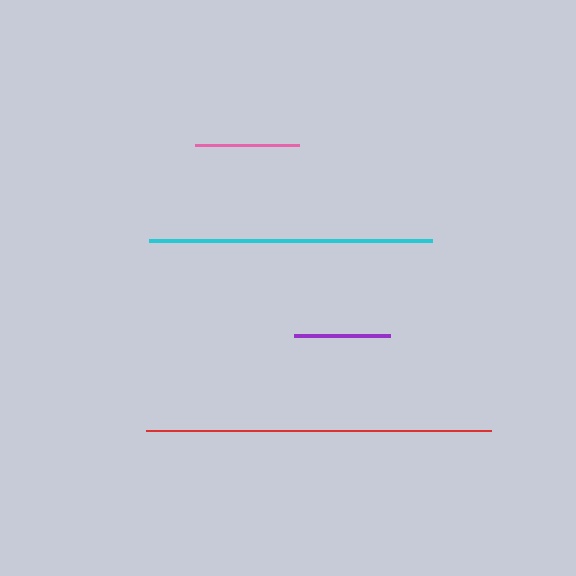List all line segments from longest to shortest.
From longest to shortest: red, cyan, pink, purple.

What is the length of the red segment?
The red segment is approximately 345 pixels long.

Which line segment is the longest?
The red line is the longest at approximately 345 pixels.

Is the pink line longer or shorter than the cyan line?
The cyan line is longer than the pink line.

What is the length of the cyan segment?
The cyan segment is approximately 283 pixels long.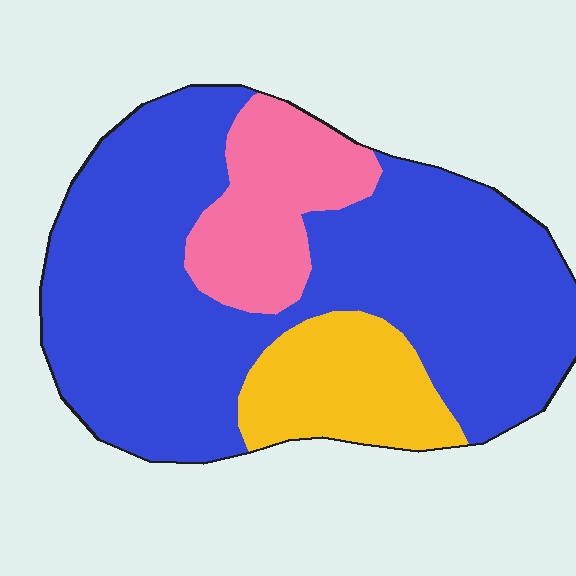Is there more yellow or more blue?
Blue.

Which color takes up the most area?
Blue, at roughly 70%.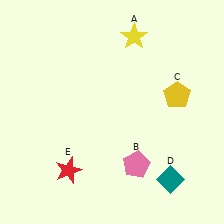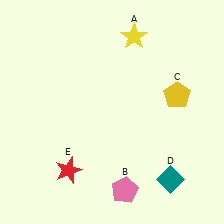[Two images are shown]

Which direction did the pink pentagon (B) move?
The pink pentagon (B) moved down.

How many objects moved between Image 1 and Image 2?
1 object moved between the two images.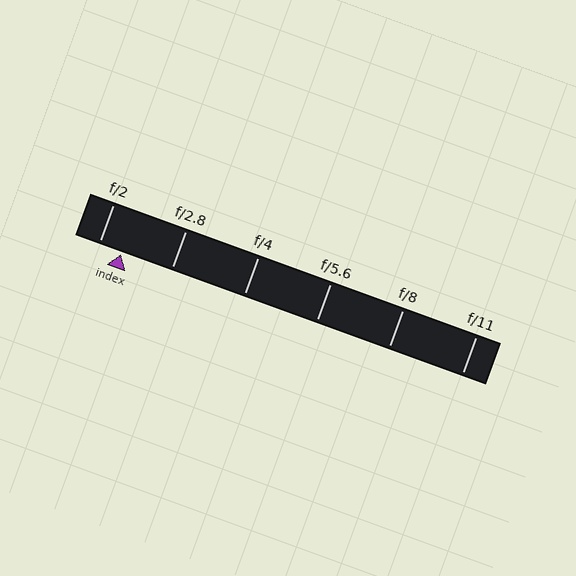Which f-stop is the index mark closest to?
The index mark is closest to f/2.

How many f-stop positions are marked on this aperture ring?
There are 6 f-stop positions marked.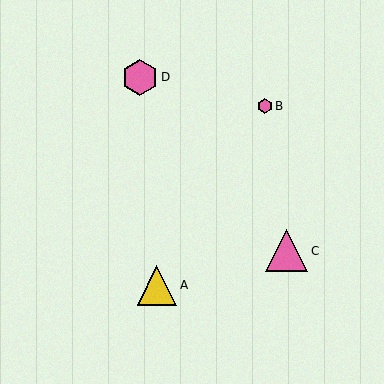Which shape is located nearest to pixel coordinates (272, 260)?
The pink triangle (labeled C) at (287, 251) is nearest to that location.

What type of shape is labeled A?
Shape A is a yellow triangle.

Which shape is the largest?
The pink triangle (labeled C) is the largest.